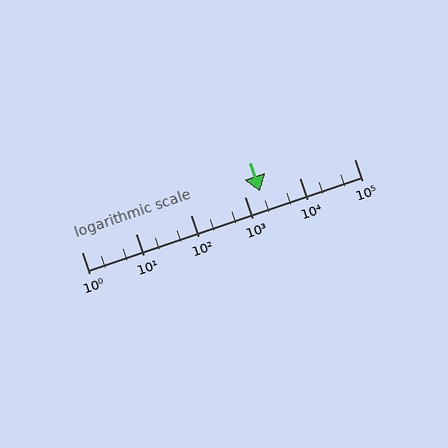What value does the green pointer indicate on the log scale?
The pointer indicates approximately 1900.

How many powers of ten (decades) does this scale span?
The scale spans 5 decades, from 1 to 100000.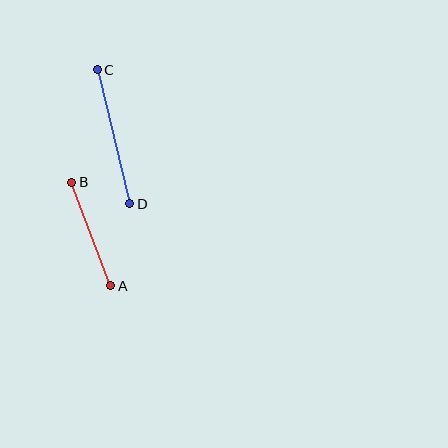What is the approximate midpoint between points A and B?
The midpoint is at approximately (91, 234) pixels.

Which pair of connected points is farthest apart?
Points C and D are farthest apart.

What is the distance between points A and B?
The distance is approximately 110 pixels.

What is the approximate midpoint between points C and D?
The midpoint is at approximately (114, 137) pixels.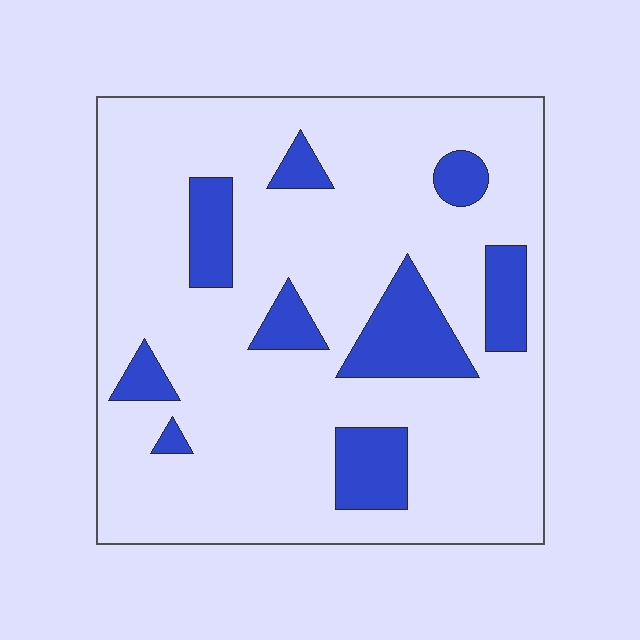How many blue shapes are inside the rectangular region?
9.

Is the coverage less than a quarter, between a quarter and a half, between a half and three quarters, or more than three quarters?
Less than a quarter.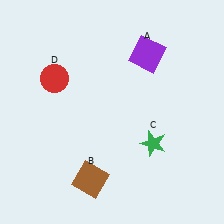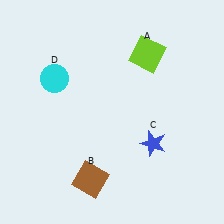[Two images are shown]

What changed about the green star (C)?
In Image 1, C is green. In Image 2, it changed to blue.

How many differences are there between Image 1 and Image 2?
There are 3 differences between the two images.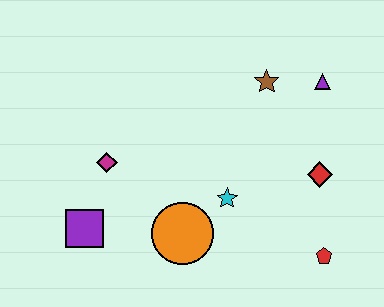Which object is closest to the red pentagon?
The red diamond is closest to the red pentagon.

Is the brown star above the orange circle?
Yes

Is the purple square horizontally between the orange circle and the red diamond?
No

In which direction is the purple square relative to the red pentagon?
The purple square is to the left of the red pentagon.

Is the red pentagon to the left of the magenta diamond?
No